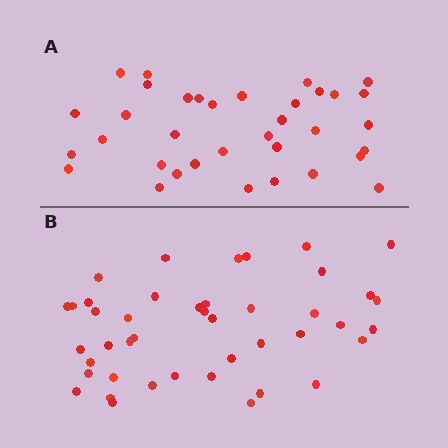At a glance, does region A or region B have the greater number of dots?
Region B (the bottom region) has more dots.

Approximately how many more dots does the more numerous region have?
Region B has roughly 8 or so more dots than region A.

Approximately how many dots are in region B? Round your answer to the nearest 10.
About 40 dots. (The exact count is 43, which rounds to 40.)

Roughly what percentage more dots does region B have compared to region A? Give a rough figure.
About 25% more.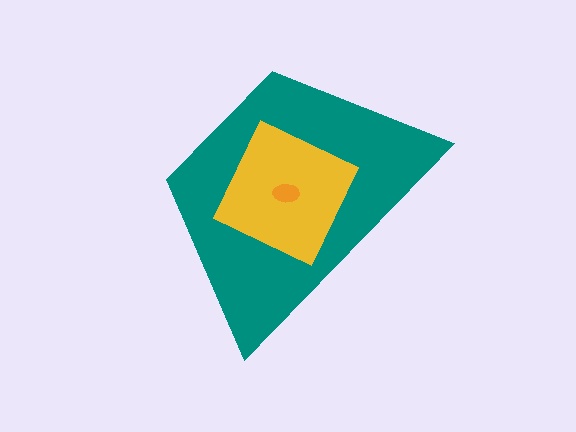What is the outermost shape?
The teal trapezoid.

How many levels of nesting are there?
3.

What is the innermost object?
The orange ellipse.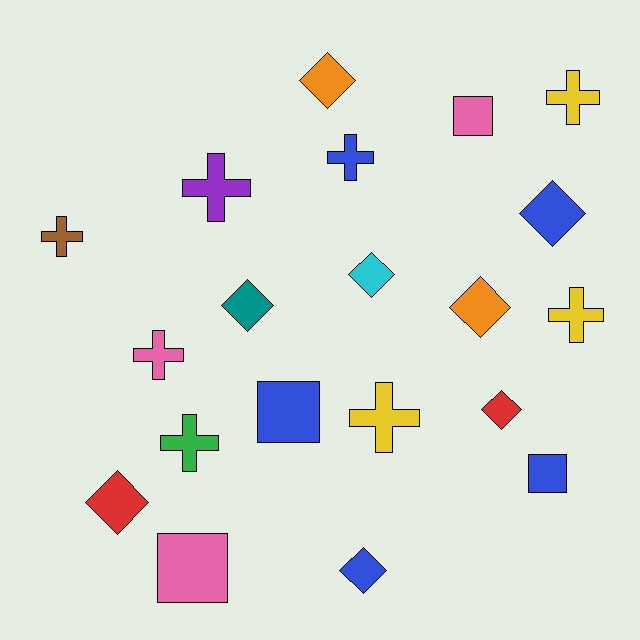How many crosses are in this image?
There are 8 crosses.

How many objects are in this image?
There are 20 objects.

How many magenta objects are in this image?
There are no magenta objects.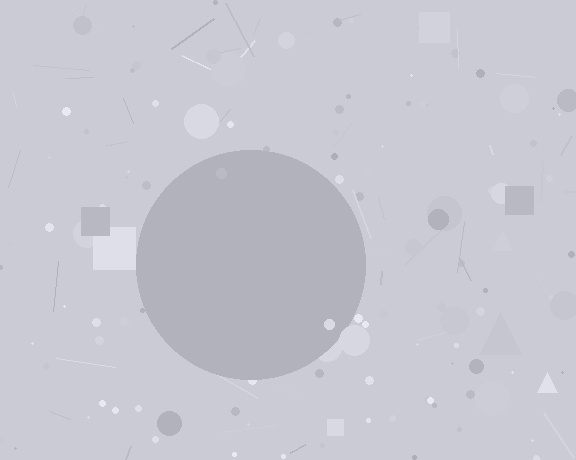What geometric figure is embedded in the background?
A circle is embedded in the background.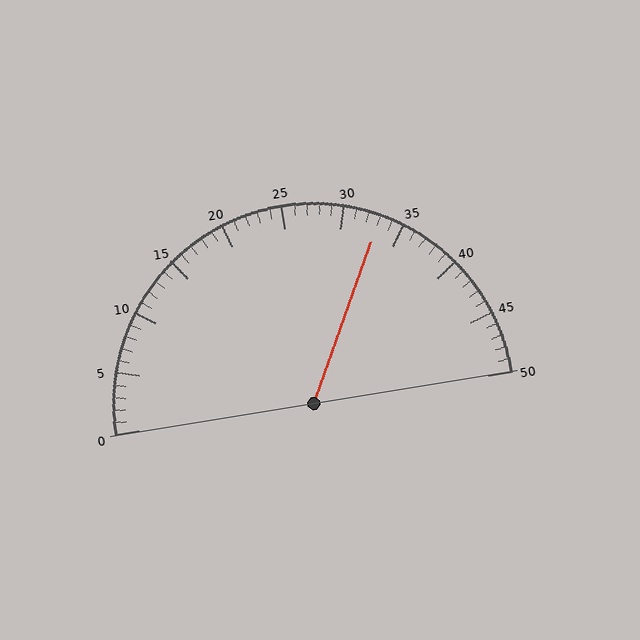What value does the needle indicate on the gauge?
The needle indicates approximately 33.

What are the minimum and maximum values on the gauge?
The gauge ranges from 0 to 50.